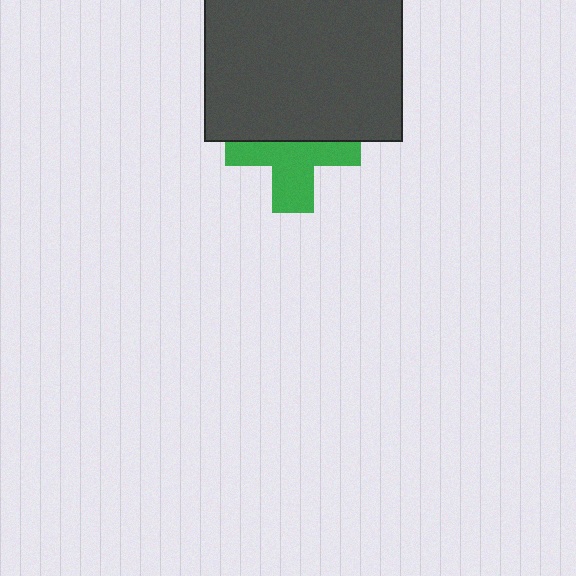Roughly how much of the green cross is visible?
About half of it is visible (roughly 56%).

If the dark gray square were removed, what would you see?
You would see the complete green cross.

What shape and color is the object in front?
The object in front is a dark gray square.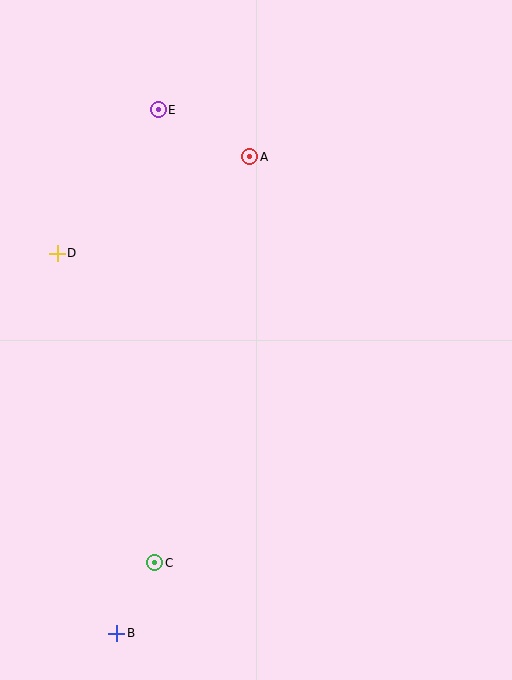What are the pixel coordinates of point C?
Point C is at (155, 563).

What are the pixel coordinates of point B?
Point B is at (117, 633).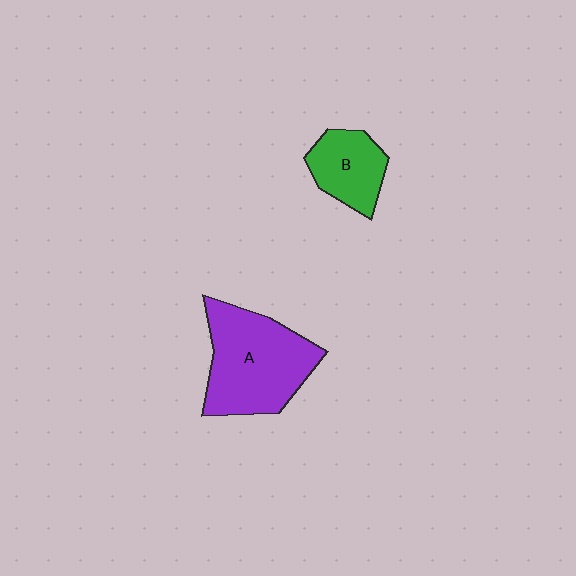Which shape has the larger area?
Shape A (purple).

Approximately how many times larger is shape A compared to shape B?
Approximately 1.9 times.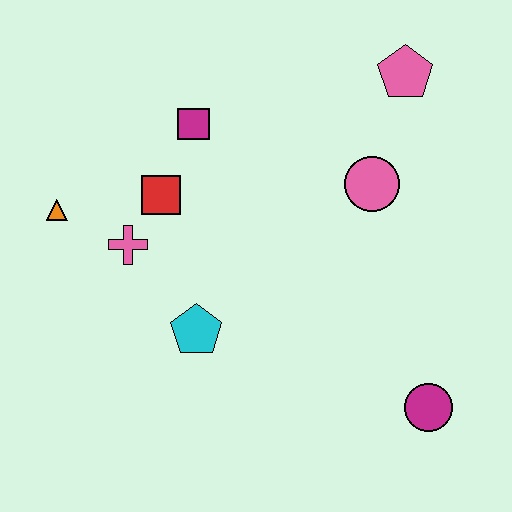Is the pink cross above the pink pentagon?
No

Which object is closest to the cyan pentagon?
The pink cross is closest to the cyan pentagon.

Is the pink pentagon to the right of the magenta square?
Yes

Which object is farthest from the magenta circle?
The orange triangle is farthest from the magenta circle.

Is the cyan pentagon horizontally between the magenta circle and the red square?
Yes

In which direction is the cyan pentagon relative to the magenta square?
The cyan pentagon is below the magenta square.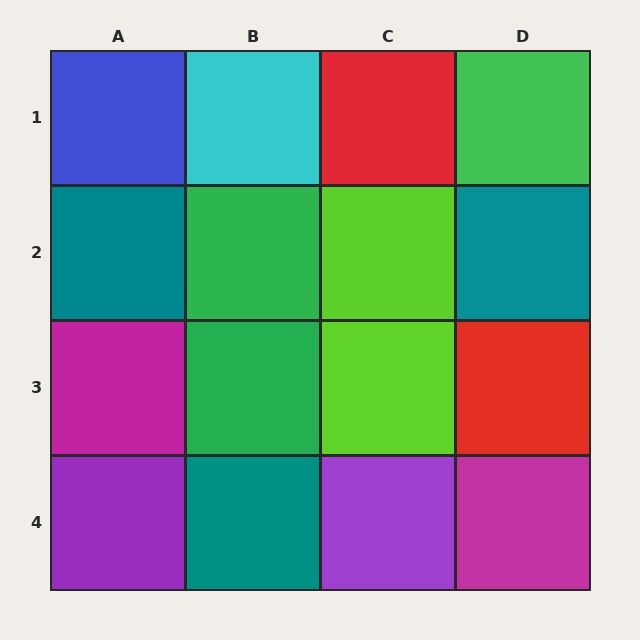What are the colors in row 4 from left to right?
Purple, teal, purple, magenta.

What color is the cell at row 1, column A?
Blue.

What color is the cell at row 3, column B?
Green.